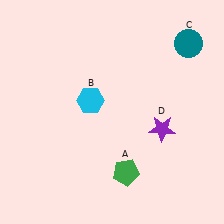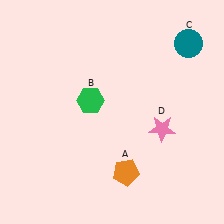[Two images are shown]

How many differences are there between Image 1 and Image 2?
There are 3 differences between the two images.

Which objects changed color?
A changed from green to orange. B changed from cyan to green. D changed from purple to pink.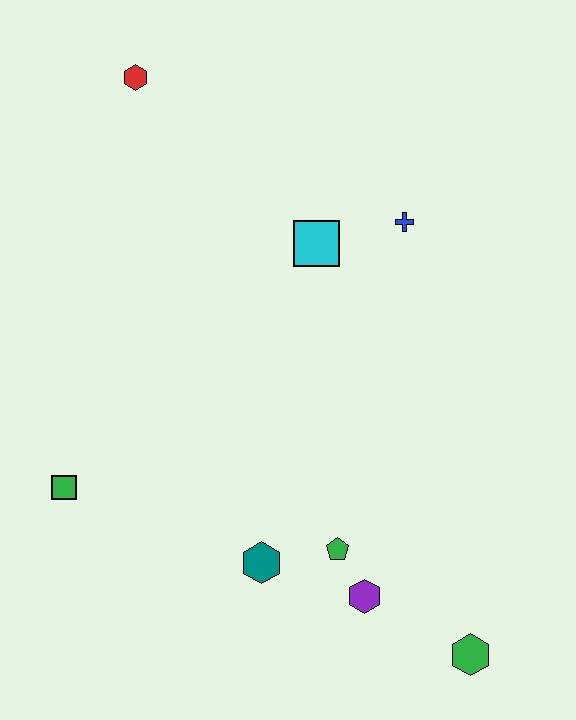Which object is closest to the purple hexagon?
The green pentagon is closest to the purple hexagon.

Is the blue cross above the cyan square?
Yes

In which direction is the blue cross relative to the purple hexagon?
The blue cross is above the purple hexagon.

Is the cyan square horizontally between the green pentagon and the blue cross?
No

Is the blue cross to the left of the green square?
No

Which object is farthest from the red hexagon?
The green hexagon is farthest from the red hexagon.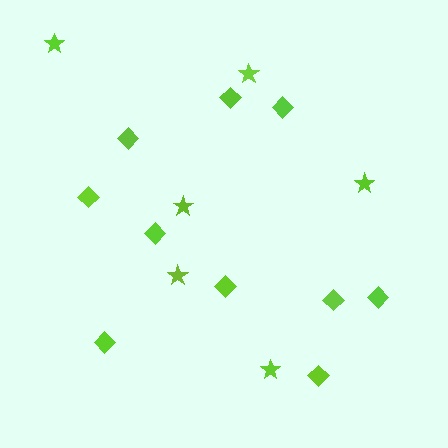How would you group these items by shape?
There are 2 groups: one group of stars (6) and one group of diamonds (10).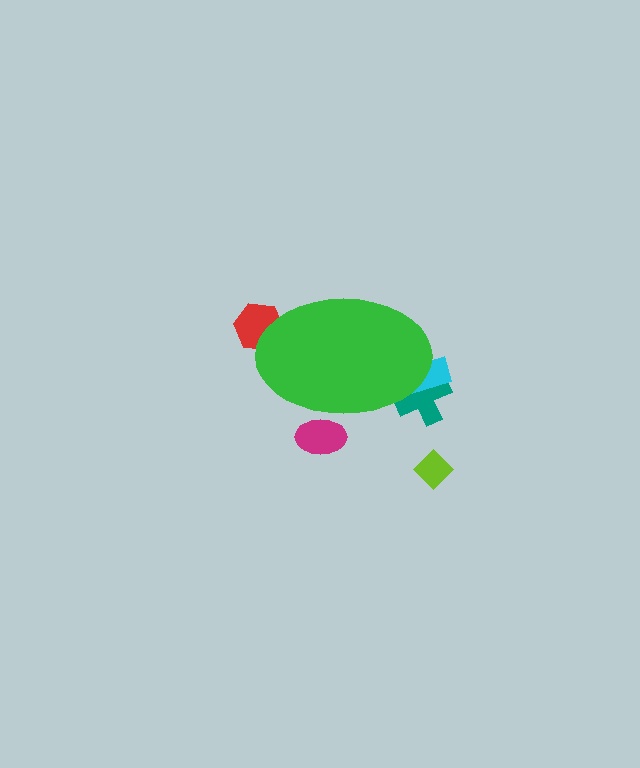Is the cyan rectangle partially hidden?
Yes, the cyan rectangle is partially hidden behind the green ellipse.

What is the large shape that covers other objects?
A green ellipse.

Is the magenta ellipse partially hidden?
Yes, the magenta ellipse is partially hidden behind the green ellipse.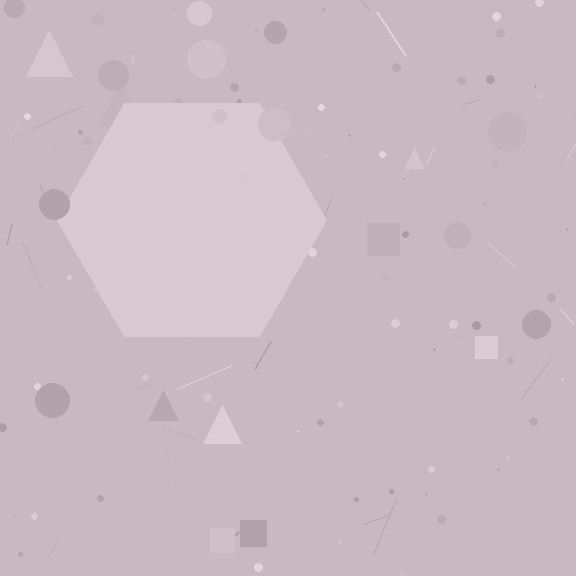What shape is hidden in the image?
A hexagon is hidden in the image.